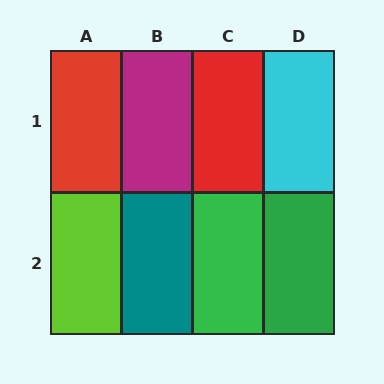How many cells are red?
2 cells are red.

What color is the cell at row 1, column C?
Red.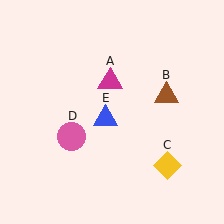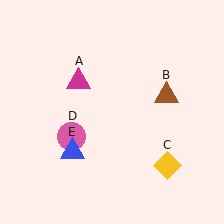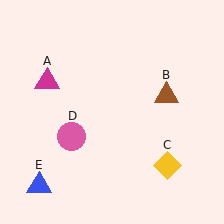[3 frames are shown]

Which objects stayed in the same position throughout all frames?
Brown triangle (object B) and yellow diamond (object C) and pink circle (object D) remained stationary.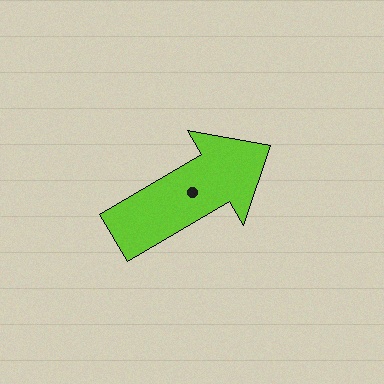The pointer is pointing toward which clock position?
Roughly 2 o'clock.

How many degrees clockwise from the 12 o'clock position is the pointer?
Approximately 60 degrees.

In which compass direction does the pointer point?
Northeast.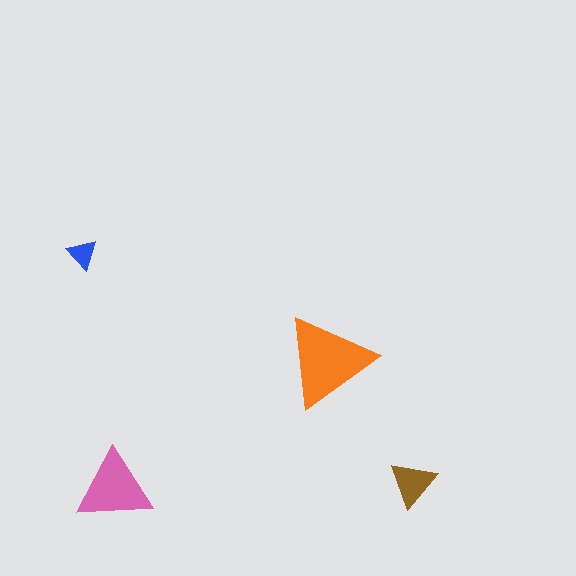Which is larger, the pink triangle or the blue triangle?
The pink one.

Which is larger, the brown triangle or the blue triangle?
The brown one.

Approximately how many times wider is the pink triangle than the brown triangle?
About 1.5 times wider.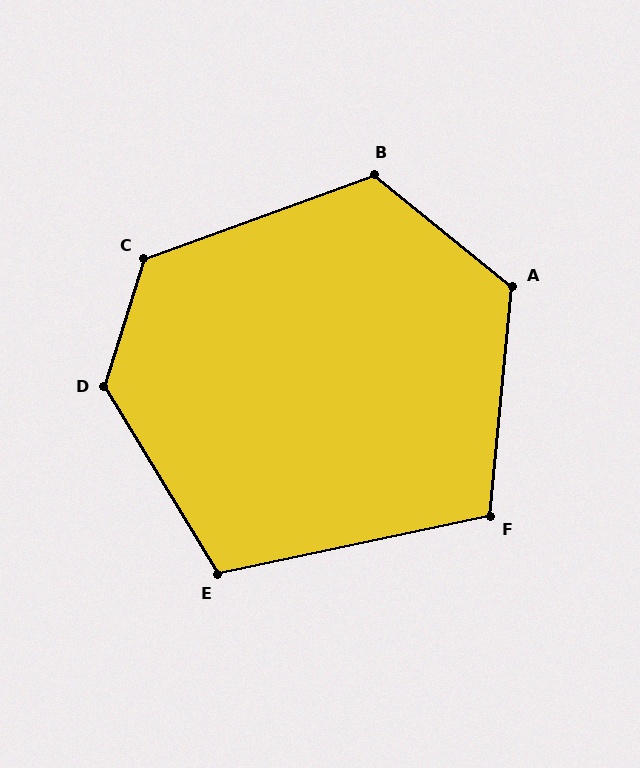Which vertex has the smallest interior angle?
F, at approximately 107 degrees.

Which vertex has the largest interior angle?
D, at approximately 131 degrees.